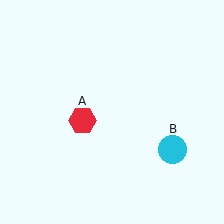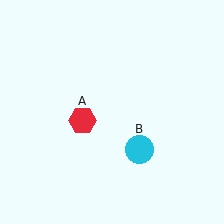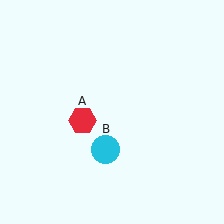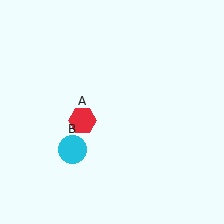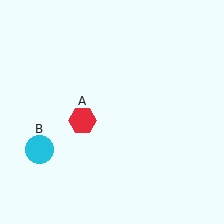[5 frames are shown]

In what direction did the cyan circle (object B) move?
The cyan circle (object B) moved left.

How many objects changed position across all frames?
1 object changed position: cyan circle (object B).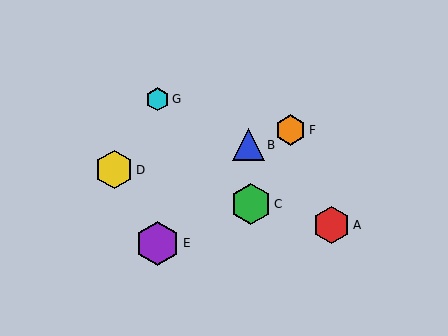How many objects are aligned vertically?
2 objects (E, G) are aligned vertically.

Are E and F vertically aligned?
No, E is at x≈158 and F is at x≈290.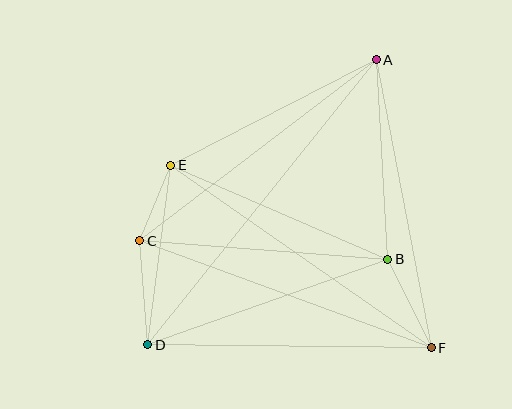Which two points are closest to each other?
Points C and E are closest to each other.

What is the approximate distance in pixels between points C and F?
The distance between C and F is approximately 310 pixels.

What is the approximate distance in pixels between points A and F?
The distance between A and F is approximately 293 pixels.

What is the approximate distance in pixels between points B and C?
The distance between B and C is approximately 249 pixels.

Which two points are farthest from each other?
Points A and D are farthest from each other.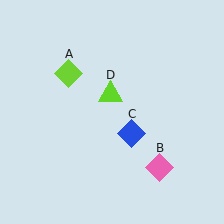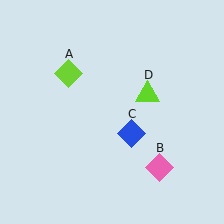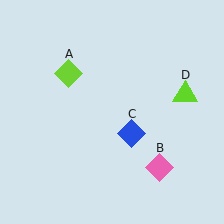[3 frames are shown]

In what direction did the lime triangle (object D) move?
The lime triangle (object D) moved right.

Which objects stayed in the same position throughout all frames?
Lime diamond (object A) and pink diamond (object B) and blue diamond (object C) remained stationary.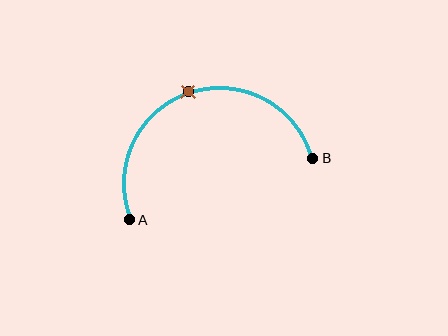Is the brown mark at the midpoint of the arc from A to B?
Yes. The brown mark lies on the arc at equal arc-length from both A and B — it is the arc midpoint.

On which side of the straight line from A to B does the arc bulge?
The arc bulges above the straight line connecting A and B.